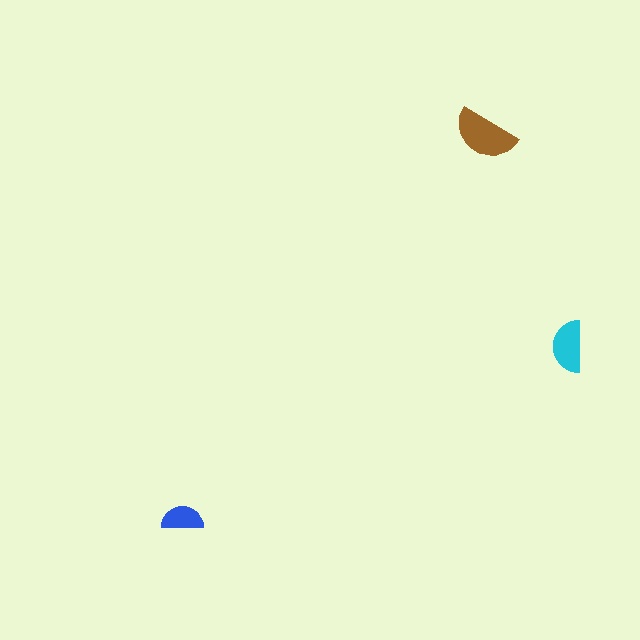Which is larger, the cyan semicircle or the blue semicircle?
The cyan one.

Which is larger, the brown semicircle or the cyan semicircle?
The brown one.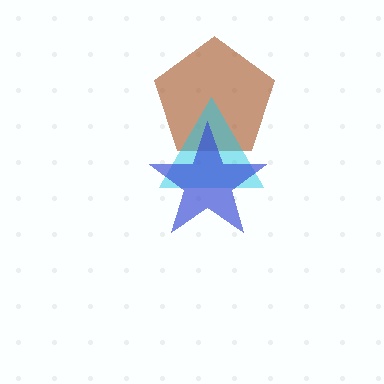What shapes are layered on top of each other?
The layered shapes are: a brown pentagon, a cyan triangle, a blue star.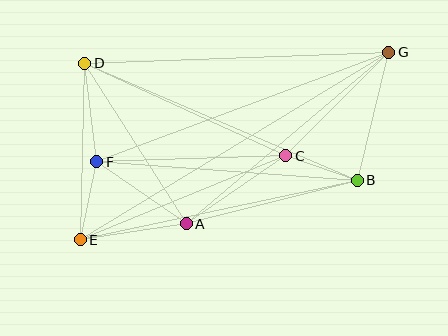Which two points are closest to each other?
Points B and C are closest to each other.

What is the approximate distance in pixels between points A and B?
The distance between A and B is approximately 177 pixels.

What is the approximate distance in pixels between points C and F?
The distance between C and F is approximately 189 pixels.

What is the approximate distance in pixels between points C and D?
The distance between C and D is approximately 222 pixels.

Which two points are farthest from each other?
Points E and G are farthest from each other.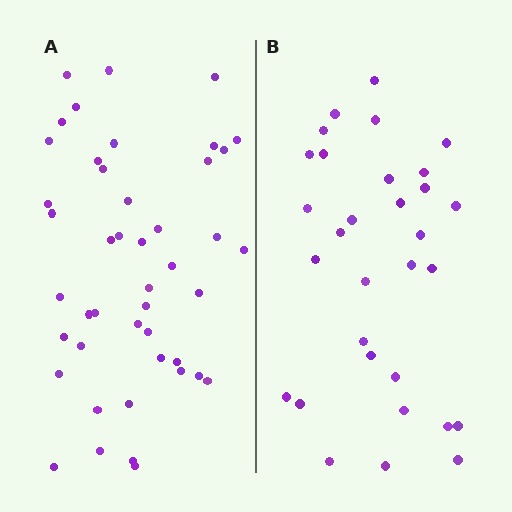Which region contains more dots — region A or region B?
Region A (the left region) has more dots.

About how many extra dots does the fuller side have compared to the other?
Region A has approximately 15 more dots than region B.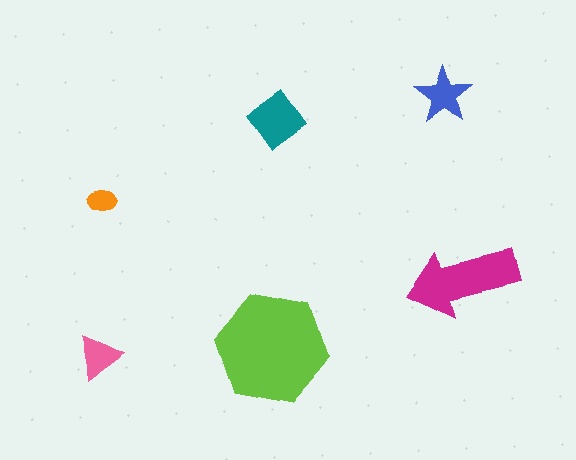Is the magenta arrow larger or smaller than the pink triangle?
Larger.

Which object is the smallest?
The orange ellipse.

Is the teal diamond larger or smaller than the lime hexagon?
Smaller.